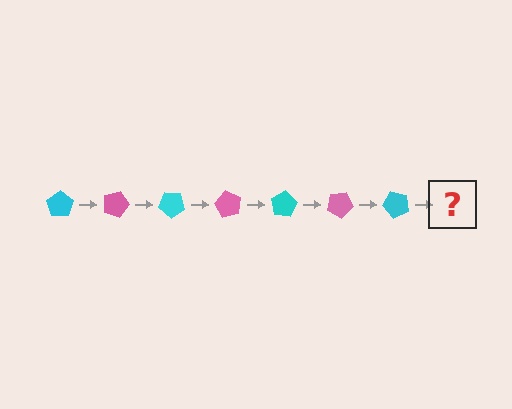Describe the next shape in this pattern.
It should be a pink pentagon, rotated 140 degrees from the start.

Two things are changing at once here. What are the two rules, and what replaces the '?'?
The two rules are that it rotates 20 degrees each step and the color cycles through cyan and pink. The '?' should be a pink pentagon, rotated 140 degrees from the start.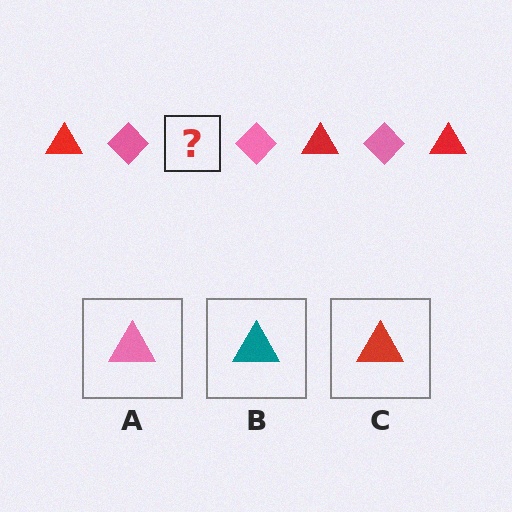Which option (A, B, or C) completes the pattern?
C.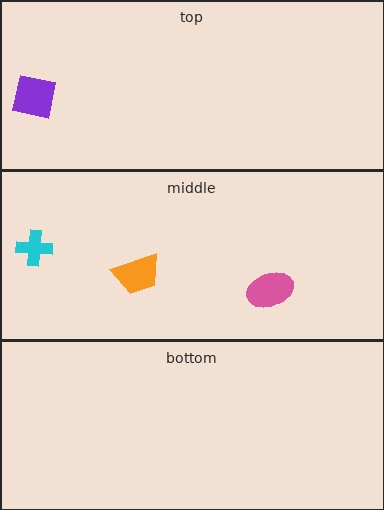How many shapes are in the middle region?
3.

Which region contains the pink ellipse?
The middle region.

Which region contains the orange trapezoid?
The middle region.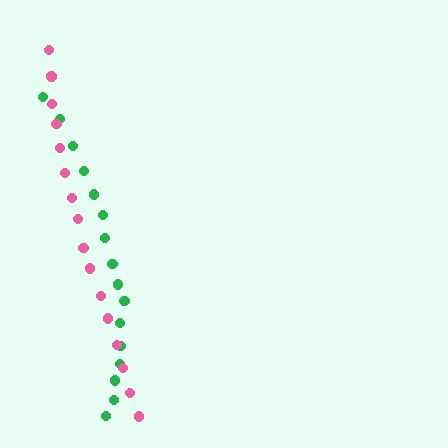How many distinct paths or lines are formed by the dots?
There are 2 distinct paths.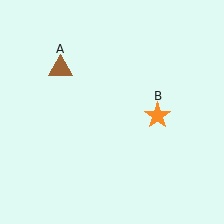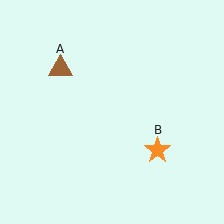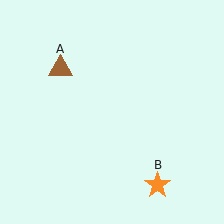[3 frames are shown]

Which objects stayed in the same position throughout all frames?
Brown triangle (object A) remained stationary.